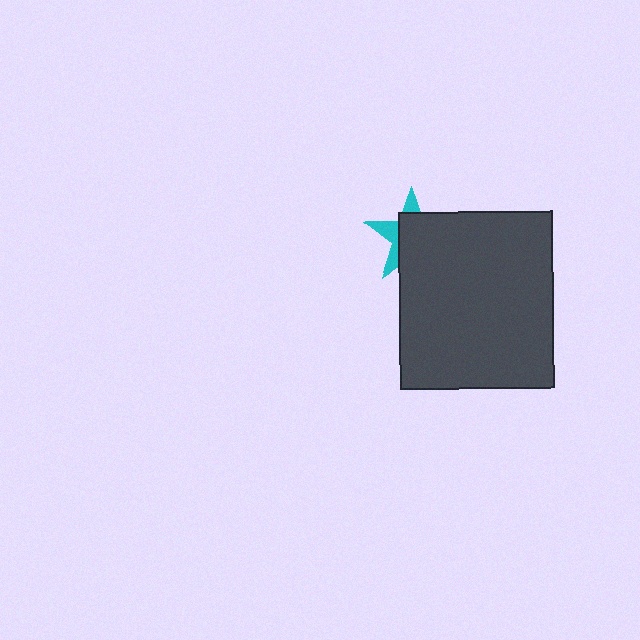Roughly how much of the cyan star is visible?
A small part of it is visible (roughly 34%).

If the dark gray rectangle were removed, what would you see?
You would see the complete cyan star.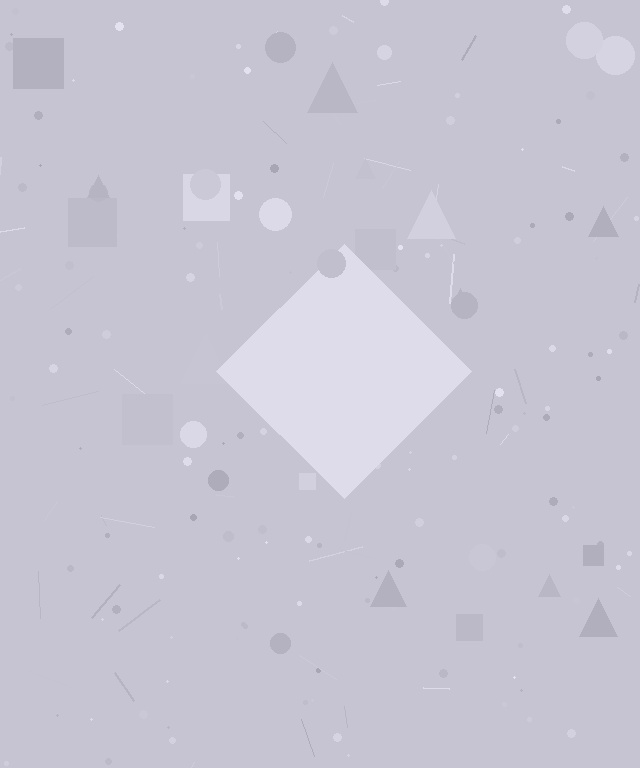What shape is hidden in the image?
A diamond is hidden in the image.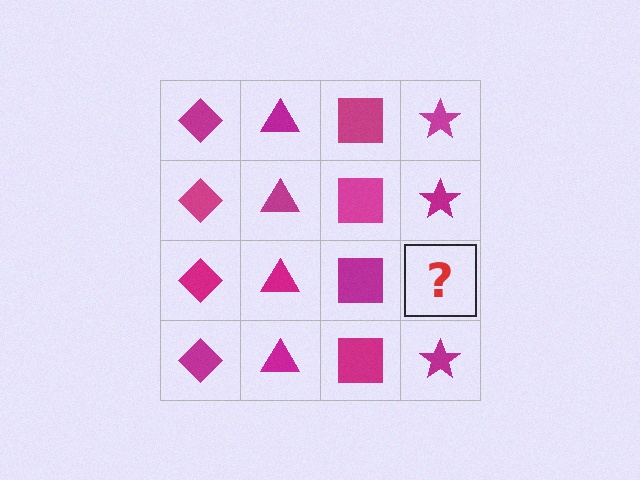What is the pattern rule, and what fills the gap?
The rule is that each column has a consistent shape. The gap should be filled with a magenta star.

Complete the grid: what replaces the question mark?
The question mark should be replaced with a magenta star.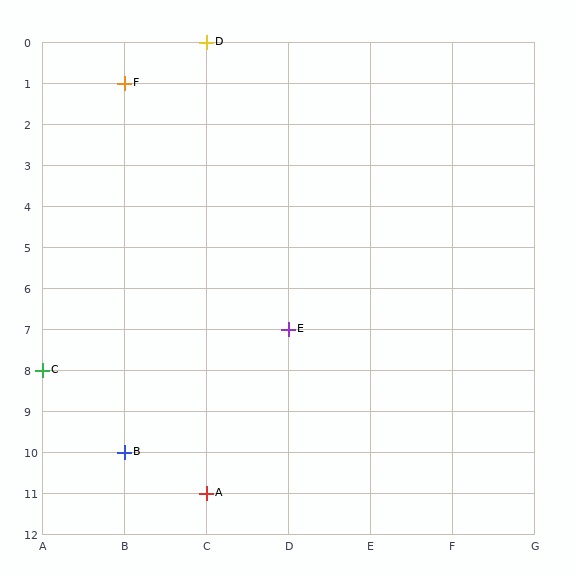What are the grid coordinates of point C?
Point C is at grid coordinates (A, 8).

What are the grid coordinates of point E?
Point E is at grid coordinates (D, 7).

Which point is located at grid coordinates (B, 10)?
Point B is at (B, 10).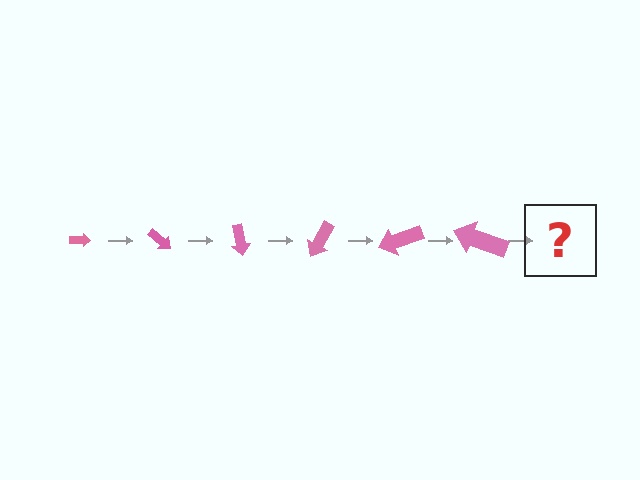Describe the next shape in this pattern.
It should be an arrow, larger than the previous one and rotated 240 degrees from the start.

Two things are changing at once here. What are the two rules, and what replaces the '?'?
The two rules are that the arrow grows larger each step and it rotates 40 degrees each step. The '?' should be an arrow, larger than the previous one and rotated 240 degrees from the start.